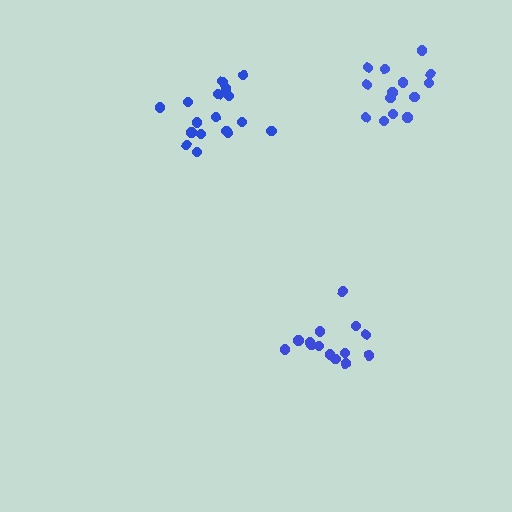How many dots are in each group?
Group 1: 19 dots, Group 2: 14 dots, Group 3: 14 dots (47 total).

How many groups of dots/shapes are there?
There are 3 groups.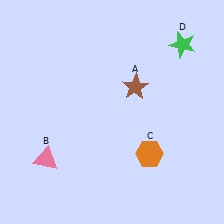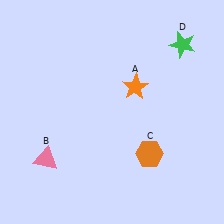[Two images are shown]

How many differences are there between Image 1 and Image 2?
There is 1 difference between the two images.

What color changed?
The star (A) changed from brown in Image 1 to orange in Image 2.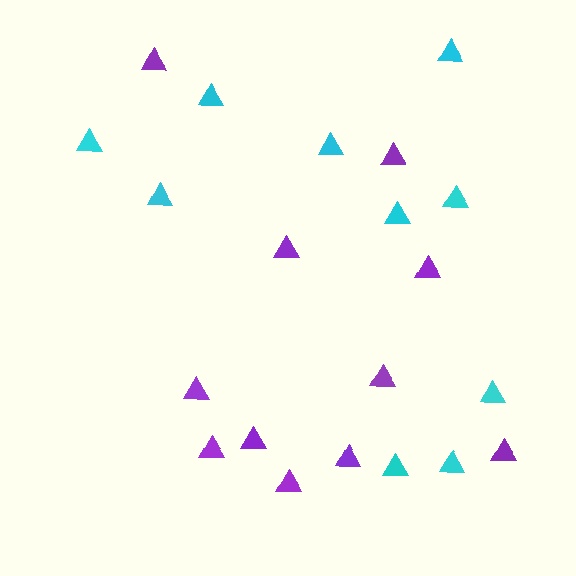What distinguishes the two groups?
There are 2 groups: one group of cyan triangles (10) and one group of purple triangles (11).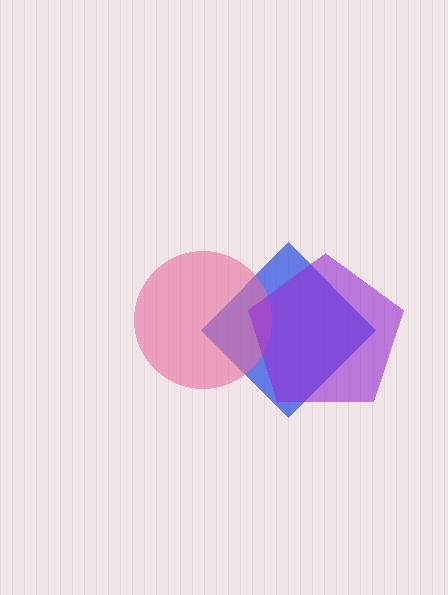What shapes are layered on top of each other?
The layered shapes are: a blue diamond, a pink circle, a purple pentagon.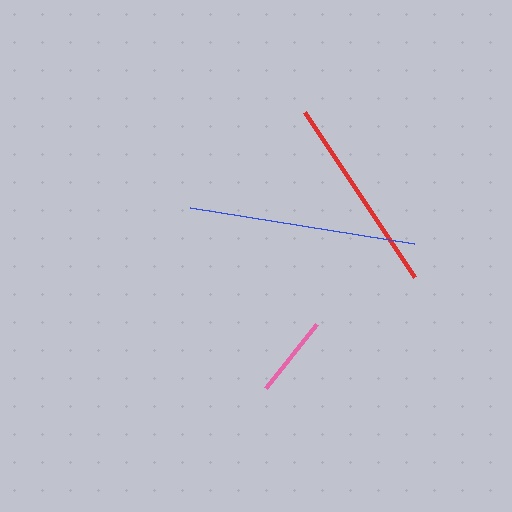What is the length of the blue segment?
The blue segment is approximately 227 pixels long.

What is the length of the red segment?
The red segment is approximately 199 pixels long.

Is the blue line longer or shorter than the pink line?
The blue line is longer than the pink line.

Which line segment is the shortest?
The pink line is the shortest at approximately 81 pixels.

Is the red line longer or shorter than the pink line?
The red line is longer than the pink line.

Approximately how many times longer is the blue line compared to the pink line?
The blue line is approximately 2.8 times the length of the pink line.